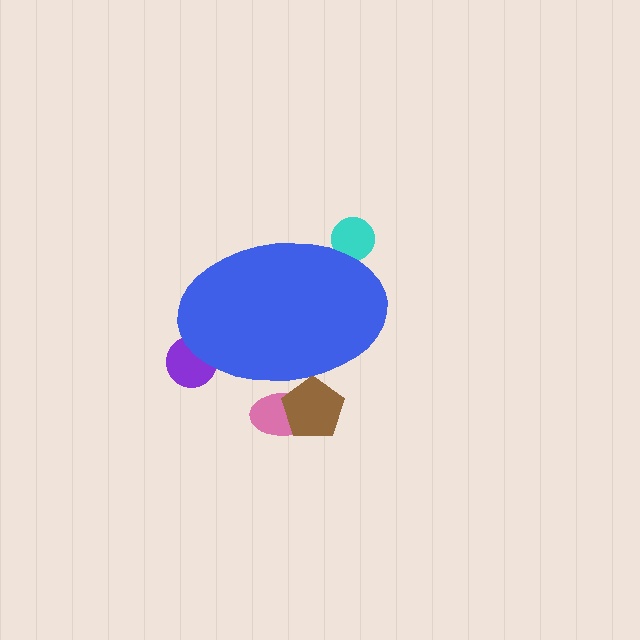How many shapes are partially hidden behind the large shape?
4 shapes are partially hidden.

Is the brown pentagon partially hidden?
Yes, the brown pentagon is partially hidden behind the blue ellipse.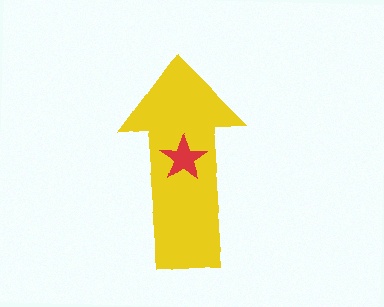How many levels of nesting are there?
2.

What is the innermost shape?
The red star.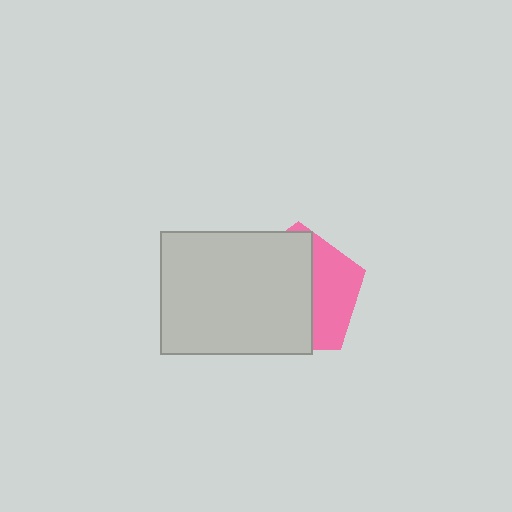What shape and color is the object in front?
The object in front is a light gray rectangle.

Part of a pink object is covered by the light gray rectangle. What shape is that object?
It is a pentagon.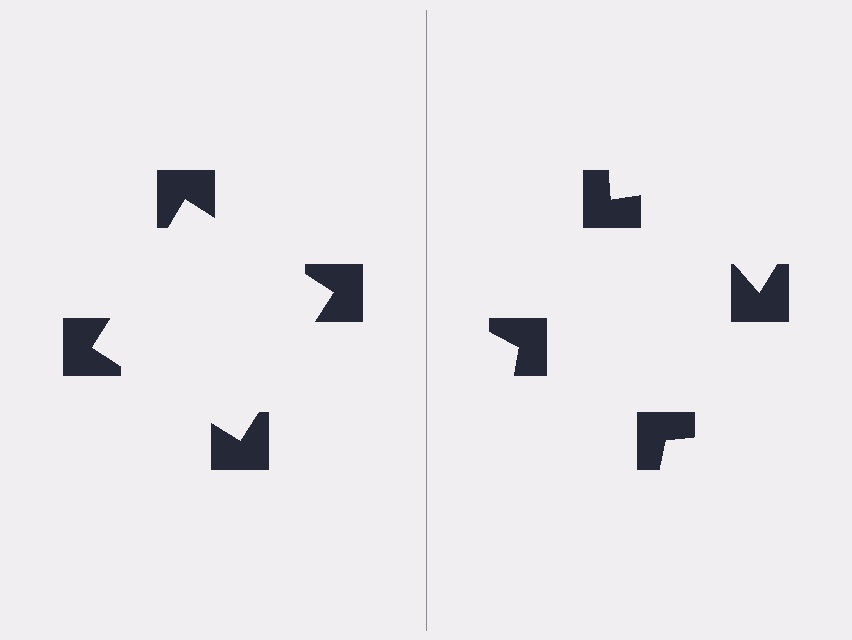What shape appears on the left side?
An illusory square.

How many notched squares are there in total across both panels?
8 — 4 on each side.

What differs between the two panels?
The notched squares are positioned identically on both sides; only the wedge orientations differ. On the left they align to a square; on the right they are misaligned.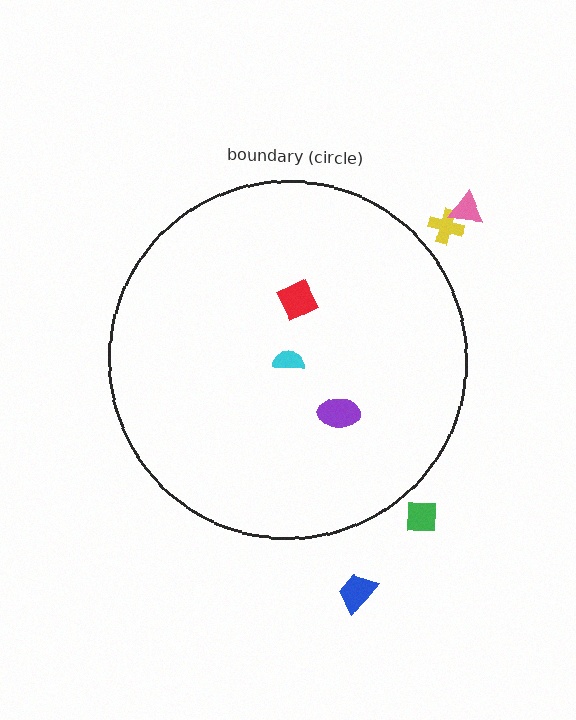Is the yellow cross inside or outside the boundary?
Outside.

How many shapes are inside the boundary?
3 inside, 4 outside.